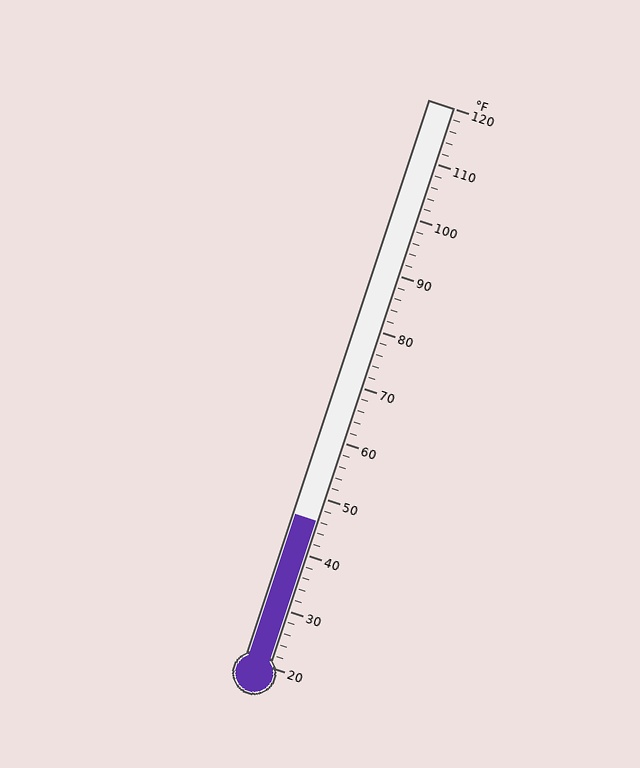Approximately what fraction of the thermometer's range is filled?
The thermometer is filled to approximately 25% of its range.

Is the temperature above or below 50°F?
The temperature is below 50°F.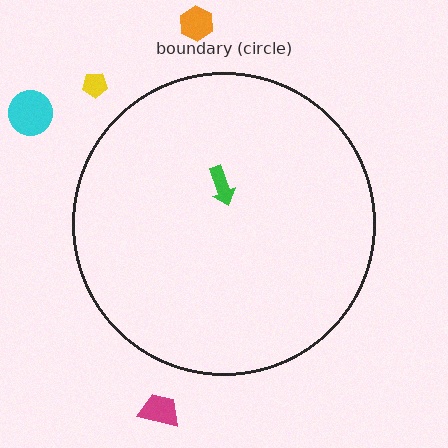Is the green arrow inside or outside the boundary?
Inside.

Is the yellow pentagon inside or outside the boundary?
Outside.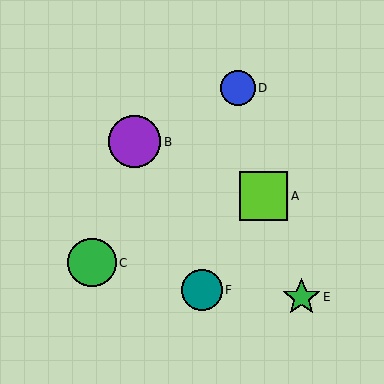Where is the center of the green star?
The center of the green star is at (301, 297).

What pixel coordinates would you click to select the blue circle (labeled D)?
Click at (238, 88) to select the blue circle D.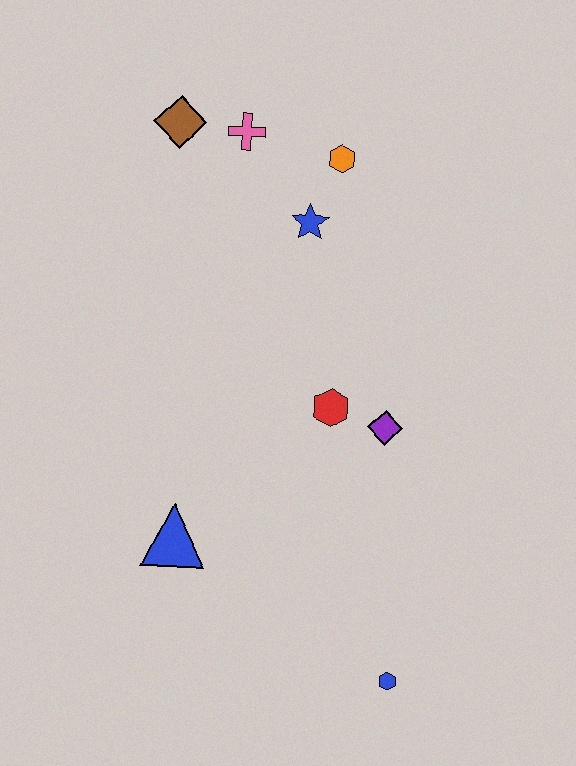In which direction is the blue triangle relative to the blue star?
The blue triangle is below the blue star.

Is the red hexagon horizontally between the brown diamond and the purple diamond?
Yes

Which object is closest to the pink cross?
The brown diamond is closest to the pink cross.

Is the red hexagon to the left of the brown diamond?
No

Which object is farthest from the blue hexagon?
The brown diamond is farthest from the blue hexagon.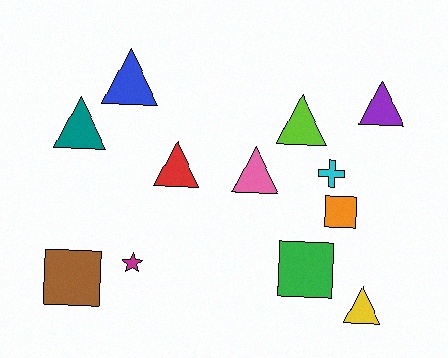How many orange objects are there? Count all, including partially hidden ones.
There is 1 orange object.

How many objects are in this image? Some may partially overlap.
There are 12 objects.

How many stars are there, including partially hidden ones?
There is 1 star.